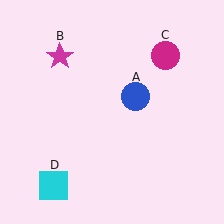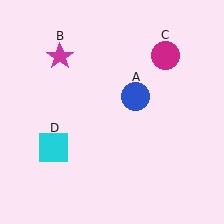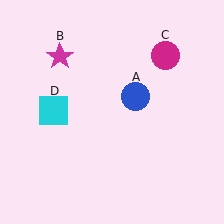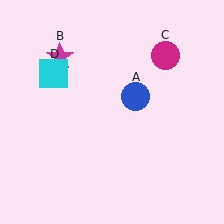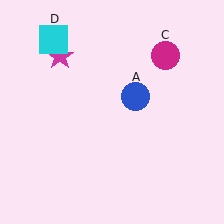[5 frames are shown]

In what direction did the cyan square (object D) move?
The cyan square (object D) moved up.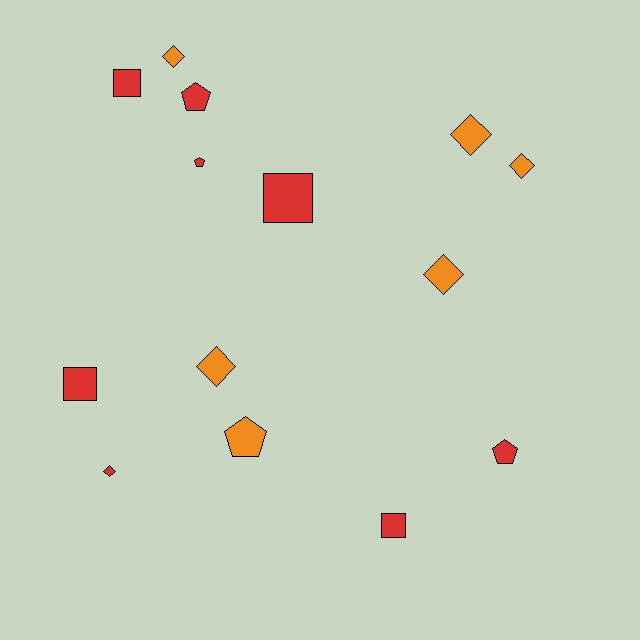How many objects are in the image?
There are 14 objects.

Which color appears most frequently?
Red, with 8 objects.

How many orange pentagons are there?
There is 1 orange pentagon.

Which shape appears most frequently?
Diamond, with 6 objects.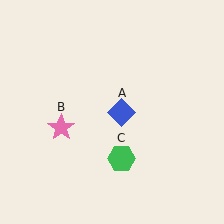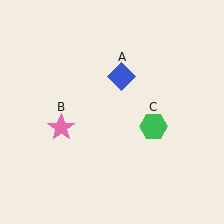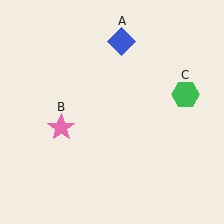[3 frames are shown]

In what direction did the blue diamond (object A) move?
The blue diamond (object A) moved up.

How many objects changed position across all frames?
2 objects changed position: blue diamond (object A), green hexagon (object C).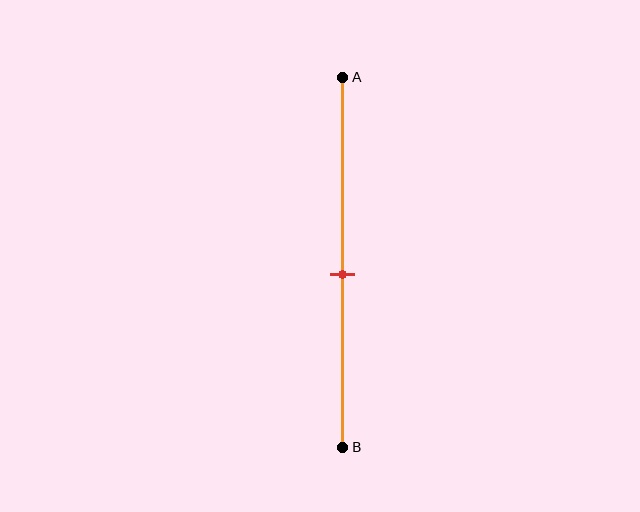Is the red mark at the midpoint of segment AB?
No, the mark is at about 55% from A, not at the 50% midpoint.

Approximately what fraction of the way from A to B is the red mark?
The red mark is approximately 55% of the way from A to B.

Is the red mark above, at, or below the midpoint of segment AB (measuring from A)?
The red mark is below the midpoint of segment AB.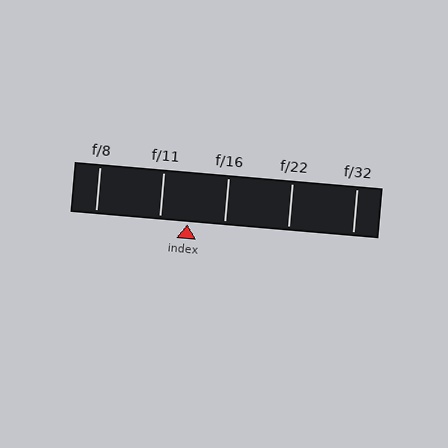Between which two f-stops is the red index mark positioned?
The index mark is between f/11 and f/16.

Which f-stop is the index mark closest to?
The index mark is closest to f/11.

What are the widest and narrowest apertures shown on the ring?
The widest aperture shown is f/8 and the narrowest is f/32.